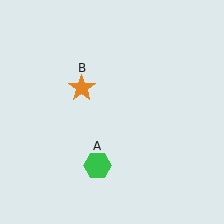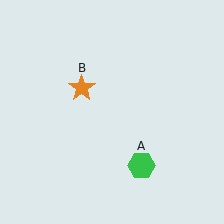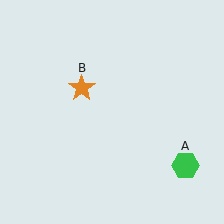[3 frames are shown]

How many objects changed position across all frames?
1 object changed position: green hexagon (object A).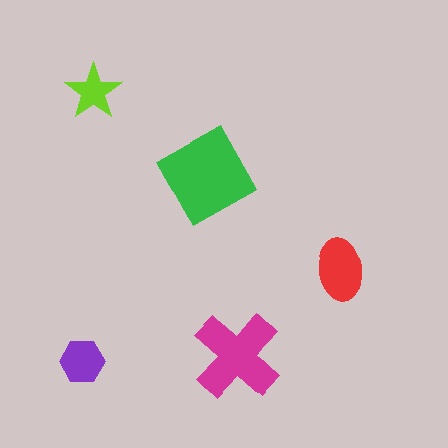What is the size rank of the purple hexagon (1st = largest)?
4th.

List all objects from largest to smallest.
The green diamond, the magenta cross, the red ellipse, the purple hexagon, the lime star.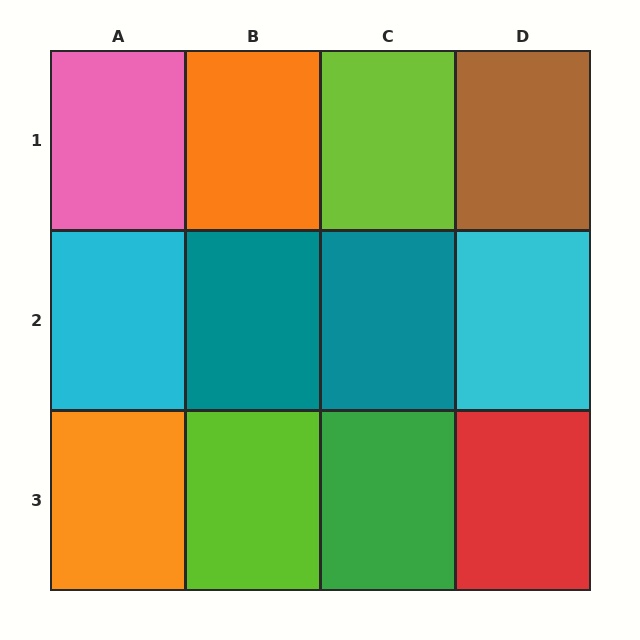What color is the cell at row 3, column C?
Green.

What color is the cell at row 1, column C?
Lime.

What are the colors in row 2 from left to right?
Cyan, teal, teal, cyan.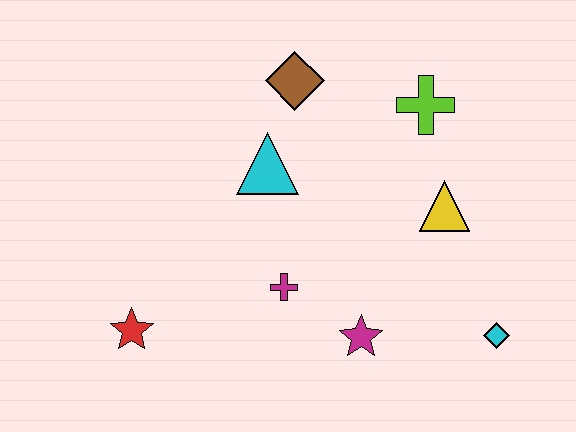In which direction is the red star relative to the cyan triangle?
The red star is below the cyan triangle.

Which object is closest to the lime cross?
The yellow triangle is closest to the lime cross.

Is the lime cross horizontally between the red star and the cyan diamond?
Yes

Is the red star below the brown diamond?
Yes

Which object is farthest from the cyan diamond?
The red star is farthest from the cyan diamond.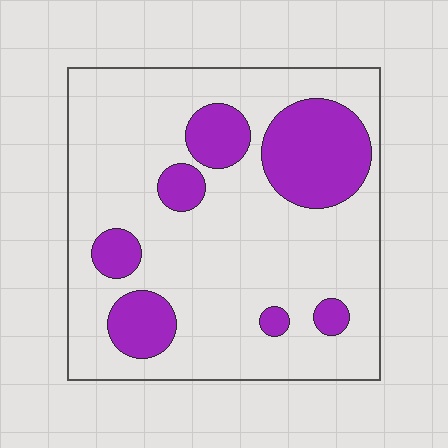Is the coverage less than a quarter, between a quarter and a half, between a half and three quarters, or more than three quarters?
Less than a quarter.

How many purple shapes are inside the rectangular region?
7.